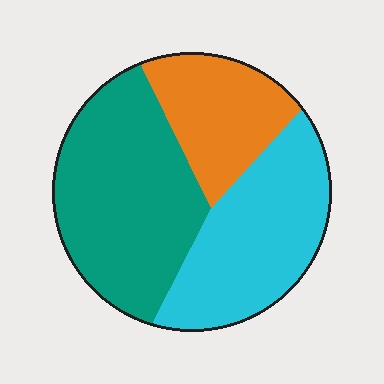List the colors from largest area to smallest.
From largest to smallest: teal, cyan, orange.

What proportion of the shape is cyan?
Cyan covers 35% of the shape.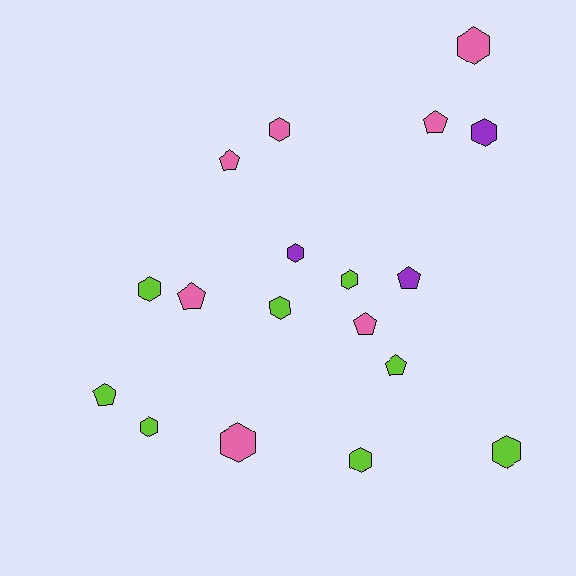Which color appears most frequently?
Lime, with 8 objects.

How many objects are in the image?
There are 18 objects.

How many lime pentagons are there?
There are 2 lime pentagons.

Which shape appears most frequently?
Hexagon, with 11 objects.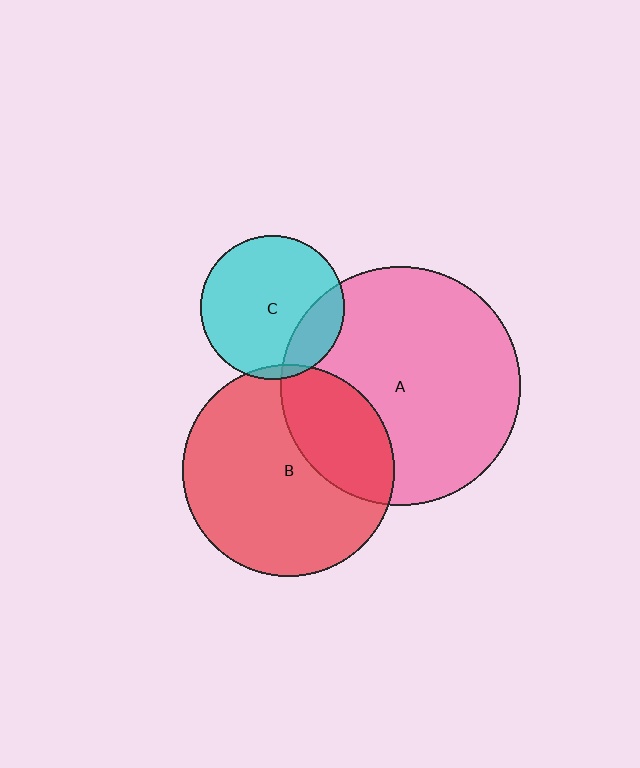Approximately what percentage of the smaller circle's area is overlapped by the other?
Approximately 30%.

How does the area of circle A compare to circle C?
Approximately 2.8 times.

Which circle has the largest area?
Circle A (pink).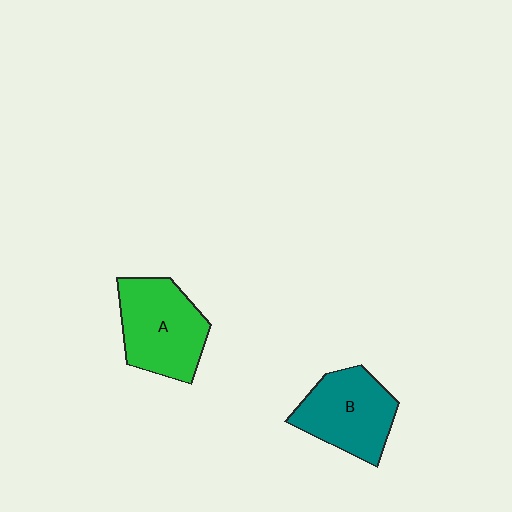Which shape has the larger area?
Shape A (green).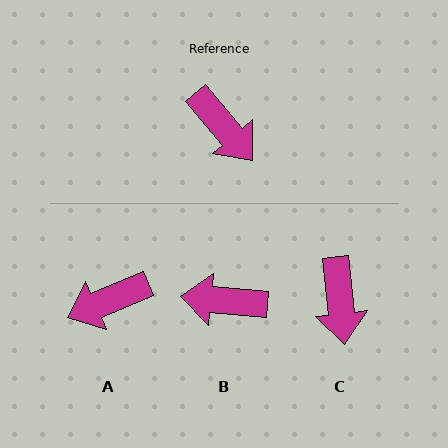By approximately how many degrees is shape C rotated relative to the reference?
Approximately 34 degrees clockwise.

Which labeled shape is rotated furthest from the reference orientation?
B, about 136 degrees away.